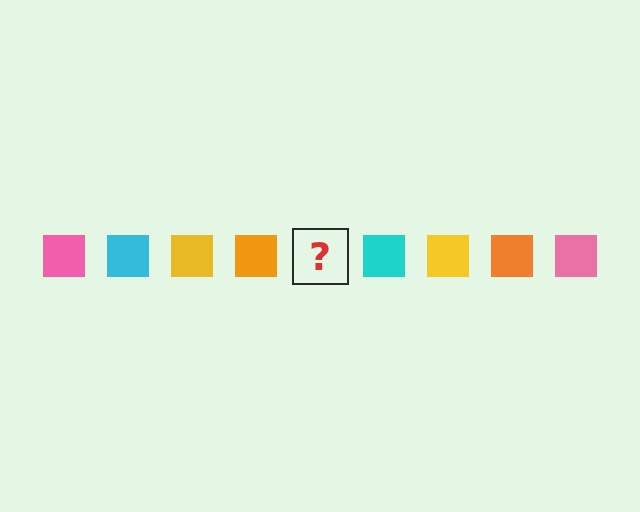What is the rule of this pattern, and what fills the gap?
The rule is that the pattern cycles through pink, cyan, yellow, orange squares. The gap should be filled with a pink square.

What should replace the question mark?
The question mark should be replaced with a pink square.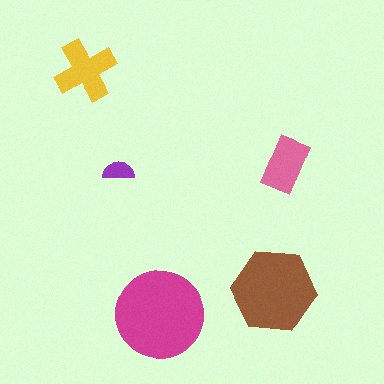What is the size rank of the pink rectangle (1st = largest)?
4th.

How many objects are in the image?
There are 5 objects in the image.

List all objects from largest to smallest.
The magenta circle, the brown hexagon, the yellow cross, the pink rectangle, the purple semicircle.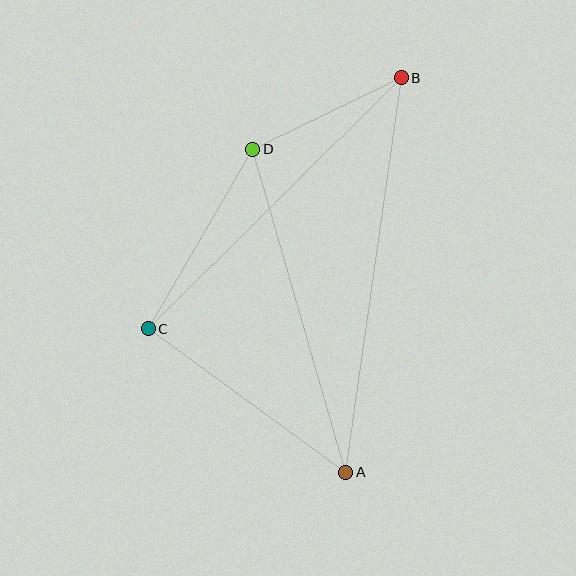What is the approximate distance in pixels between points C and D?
The distance between C and D is approximately 208 pixels.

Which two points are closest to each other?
Points B and D are closest to each other.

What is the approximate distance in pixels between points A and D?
The distance between A and D is approximately 336 pixels.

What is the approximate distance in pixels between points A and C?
The distance between A and C is approximately 244 pixels.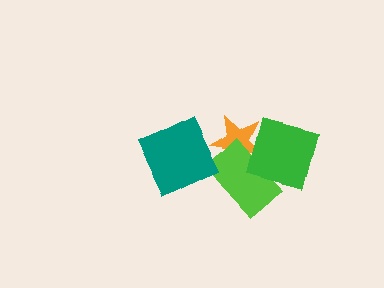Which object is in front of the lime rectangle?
The green diamond is in front of the lime rectangle.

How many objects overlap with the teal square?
0 objects overlap with the teal square.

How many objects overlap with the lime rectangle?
2 objects overlap with the lime rectangle.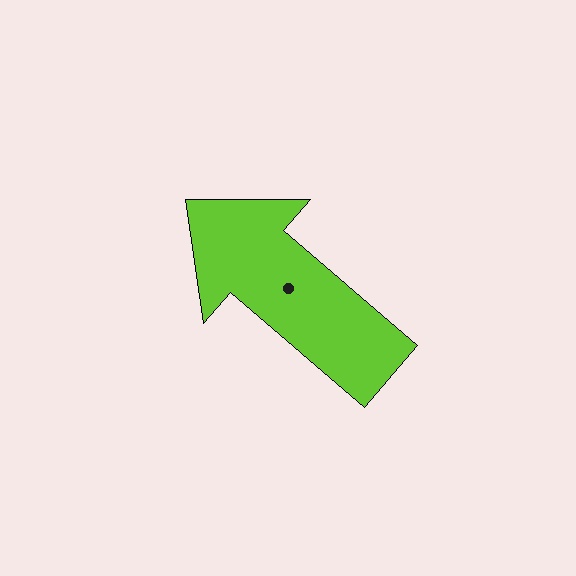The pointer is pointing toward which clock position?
Roughly 10 o'clock.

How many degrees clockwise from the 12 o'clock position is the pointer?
Approximately 311 degrees.